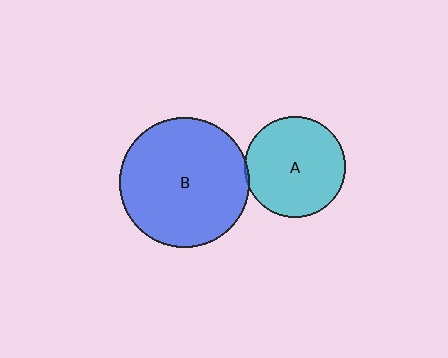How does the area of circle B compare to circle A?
Approximately 1.7 times.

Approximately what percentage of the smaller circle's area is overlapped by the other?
Approximately 5%.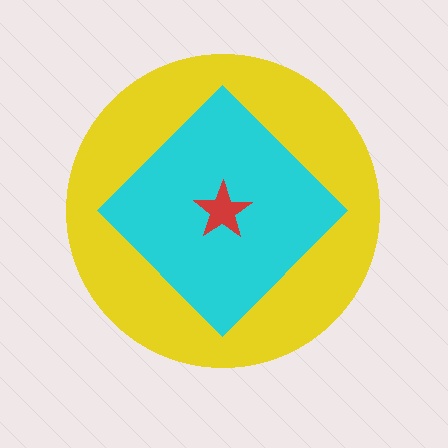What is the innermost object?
The red star.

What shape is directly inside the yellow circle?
The cyan diamond.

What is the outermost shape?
The yellow circle.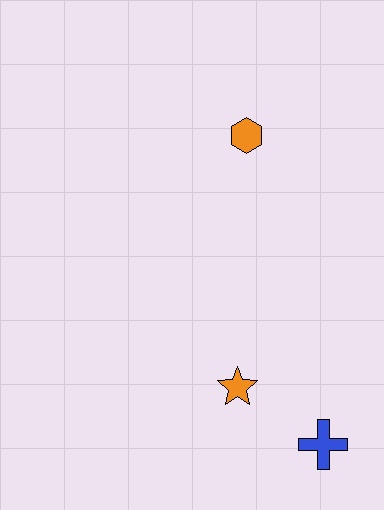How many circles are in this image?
There are no circles.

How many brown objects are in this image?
There are no brown objects.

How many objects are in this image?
There are 3 objects.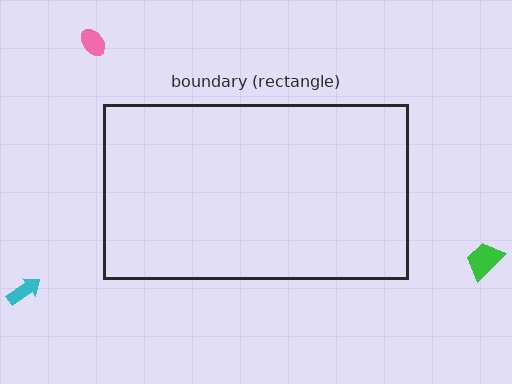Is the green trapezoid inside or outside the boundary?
Outside.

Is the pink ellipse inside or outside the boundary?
Outside.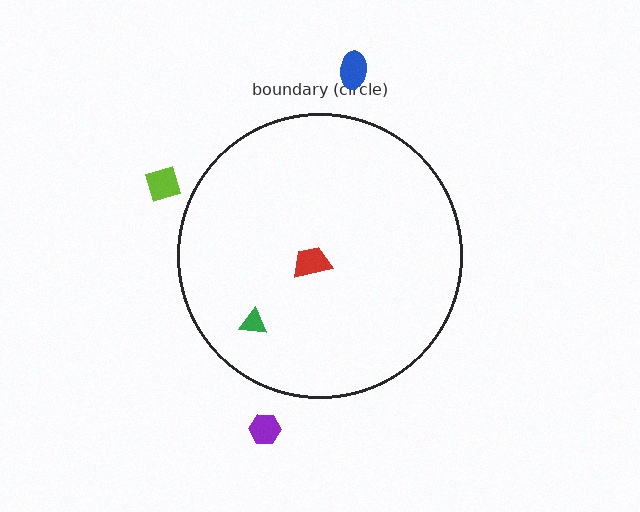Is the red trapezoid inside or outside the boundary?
Inside.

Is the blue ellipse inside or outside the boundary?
Outside.